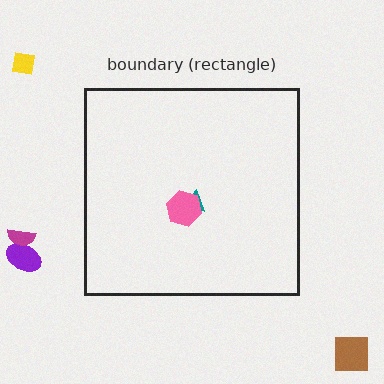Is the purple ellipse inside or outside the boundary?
Outside.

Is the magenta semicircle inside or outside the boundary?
Outside.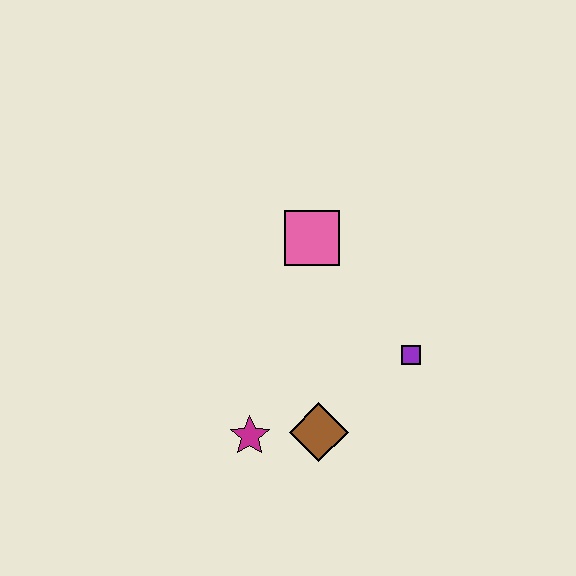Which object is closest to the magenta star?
The brown diamond is closest to the magenta star.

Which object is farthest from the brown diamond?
The pink square is farthest from the brown diamond.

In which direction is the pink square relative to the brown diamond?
The pink square is above the brown diamond.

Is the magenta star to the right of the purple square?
No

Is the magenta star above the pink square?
No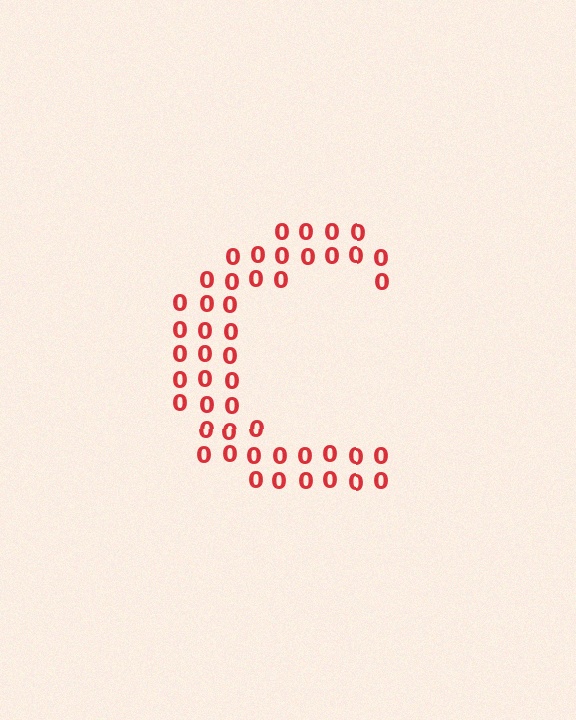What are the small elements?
The small elements are digit 0's.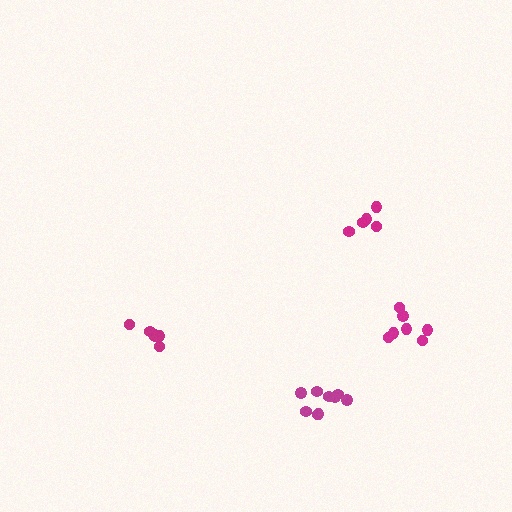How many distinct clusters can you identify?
There are 4 distinct clusters.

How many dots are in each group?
Group 1: 7 dots, Group 2: 6 dots, Group 3: 9 dots, Group 4: 5 dots (27 total).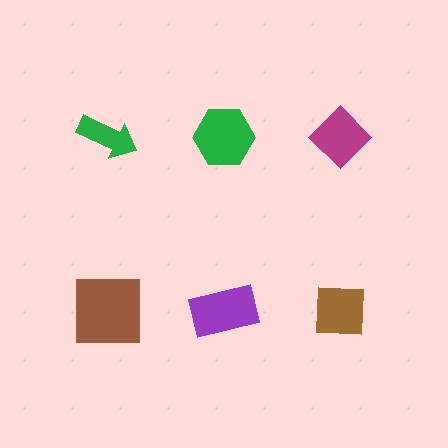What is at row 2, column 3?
A brown square.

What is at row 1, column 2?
A green hexagon.